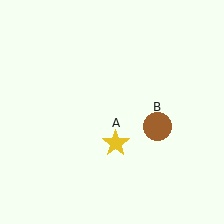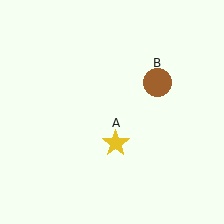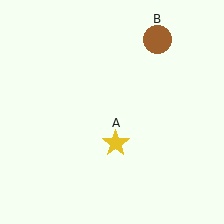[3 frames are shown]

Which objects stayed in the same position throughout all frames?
Yellow star (object A) remained stationary.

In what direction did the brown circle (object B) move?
The brown circle (object B) moved up.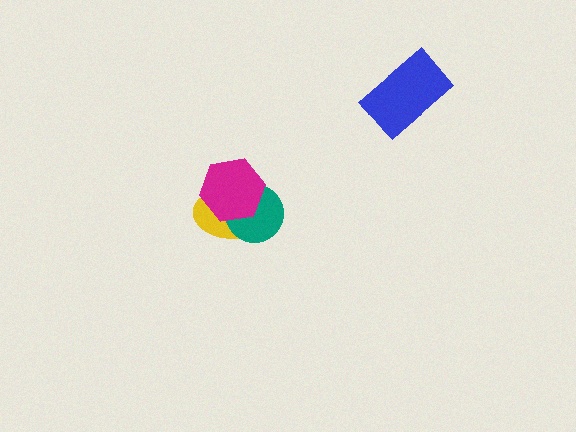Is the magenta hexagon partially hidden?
No, no other shape covers it.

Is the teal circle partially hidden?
Yes, it is partially covered by another shape.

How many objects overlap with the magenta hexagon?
2 objects overlap with the magenta hexagon.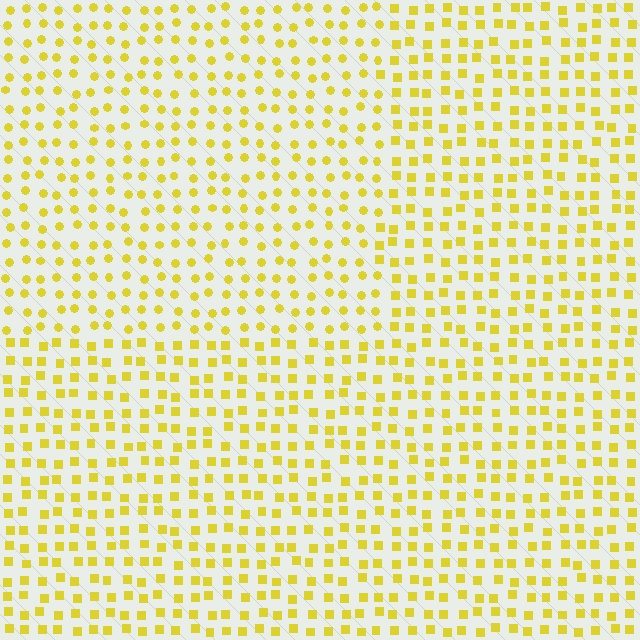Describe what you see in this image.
The image is filled with small yellow elements arranged in a uniform grid. A rectangle-shaped region contains circles, while the surrounding area contains squares. The boundary is defined purely by the change in element shape.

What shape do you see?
I see a rectangle.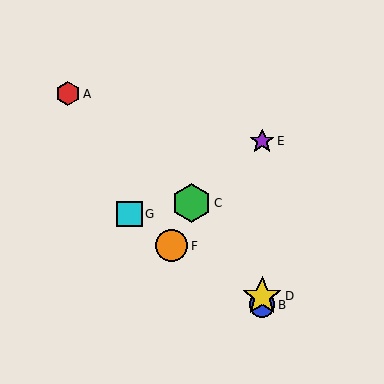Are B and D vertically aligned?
Yes, both are at x≈262.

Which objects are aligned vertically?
Objects B, D, E are aligned vertically.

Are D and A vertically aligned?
No, D is at x≈262 and A is at x≈68.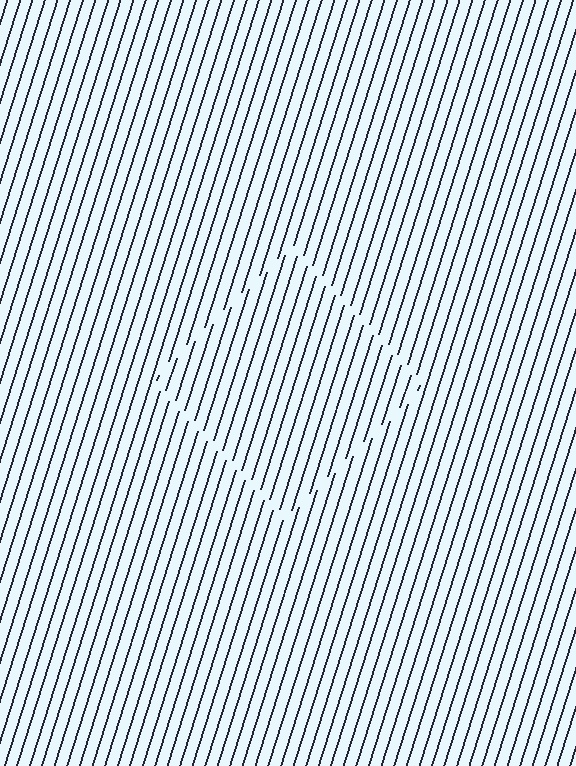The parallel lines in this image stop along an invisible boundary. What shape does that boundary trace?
An illusory square. The interior of the shape contains the same grating, shifted by half a period — the contour is defined by the phase discontinuity where line-ends from the inner and outer gratings abut.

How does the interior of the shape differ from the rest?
The interior of the shape contains the same grating, shifted by half a period — the contour is defined by the phase discontinuity where line-ends from the inner and outer gratings abut.